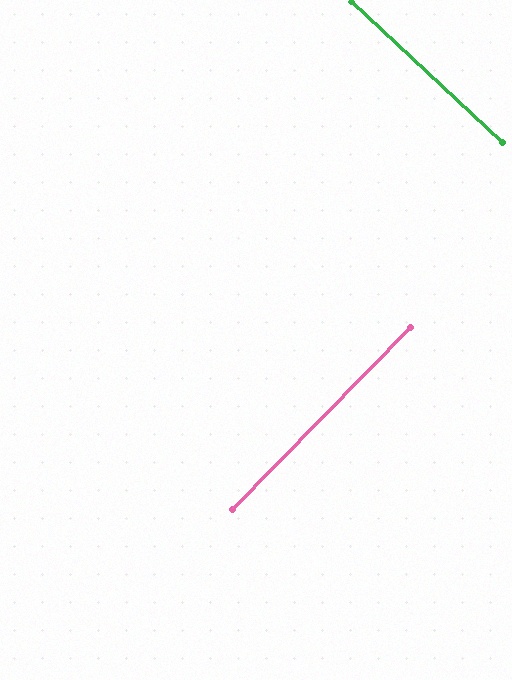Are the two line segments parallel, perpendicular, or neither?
Perpendicular — they meet at approximately 89°.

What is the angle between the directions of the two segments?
Approximately 89 degrees.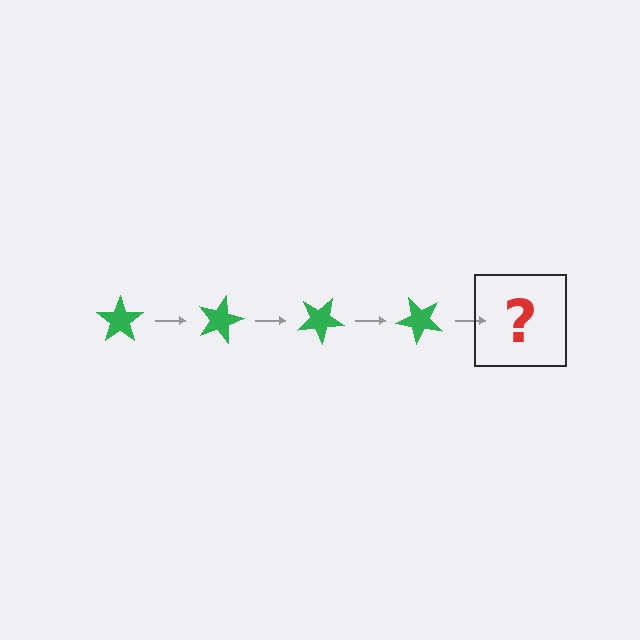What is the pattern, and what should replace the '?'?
The pattern is that the star rotates 15 degrees each step. The '?' should be a green star rotated 60 degrees.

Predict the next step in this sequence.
The next step is a green star rotated 60 degrees.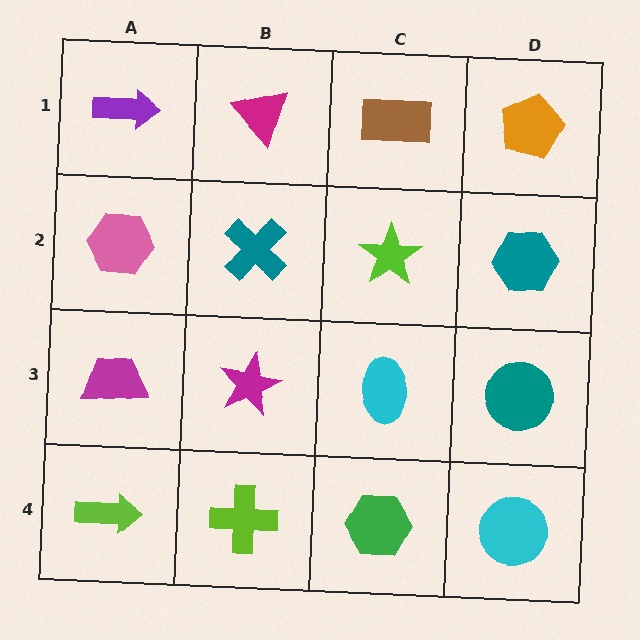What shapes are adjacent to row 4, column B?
A magenta star (row 3, column B), a lime arrow (row 4, column A), a green hexagon (row 4, column C).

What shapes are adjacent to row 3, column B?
A teal cross (row 2, column B), a lime cross (row 4, column B), a magenta trapezoid (row 3, column A), a cyan ellipse (row 3, column C).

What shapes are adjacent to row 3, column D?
A teal hexagon (row 2, column D), a cyan circle (row 4, column D), a cyan ellipse (row 3, column C).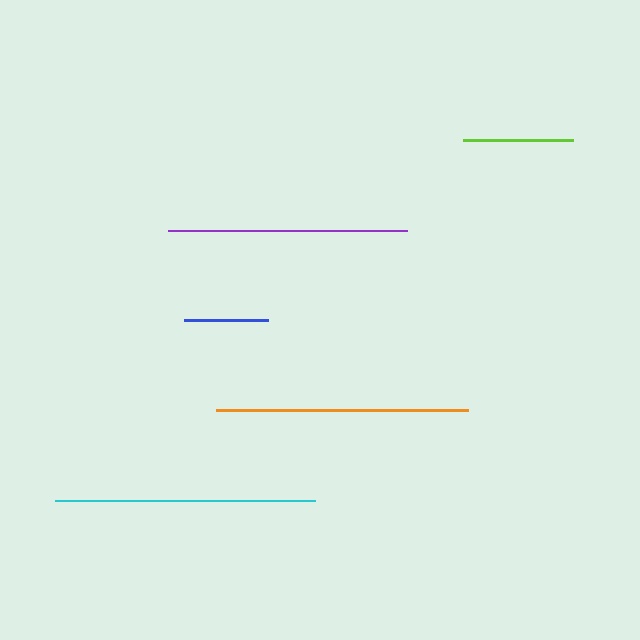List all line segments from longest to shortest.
From longest to shortest: cyan, orange, purple, lime, blue.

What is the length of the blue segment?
The blue segment is approximately 84 pixels long.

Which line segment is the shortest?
The blue line is the shortest at approximately 84 pixels.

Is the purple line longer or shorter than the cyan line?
The cyan line is longer than the purple line.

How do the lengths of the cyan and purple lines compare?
The cyan and purple lines are approximately the same length.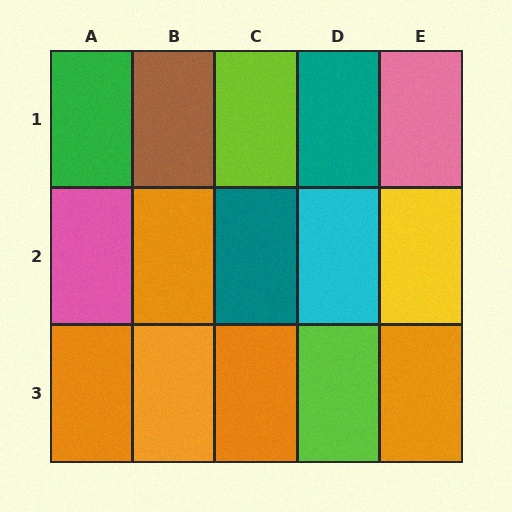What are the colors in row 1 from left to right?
Green, brown, lime, teal, pink.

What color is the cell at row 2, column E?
Yellow.